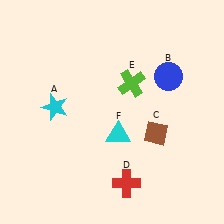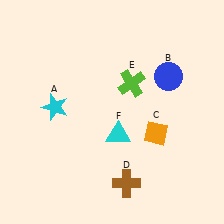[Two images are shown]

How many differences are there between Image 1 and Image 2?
There are 2 differences between the two images.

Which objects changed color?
C changed from brown to orange. D changed from red to brown.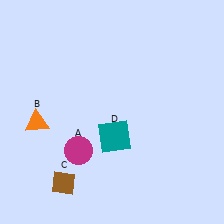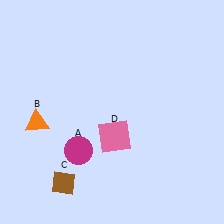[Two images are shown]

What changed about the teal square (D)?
In Image 1, D is teal. In Image 2, it changed to pink.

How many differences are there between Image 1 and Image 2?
There is 1 difference between the two images.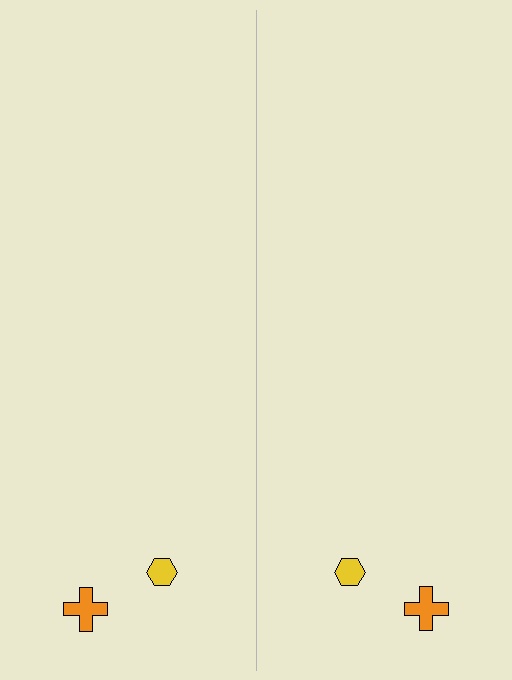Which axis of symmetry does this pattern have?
The pattern has a vertical axis of symmetry running through the center of the image.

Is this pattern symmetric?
Yes, this pattern has bilateral (reflection) symmetry.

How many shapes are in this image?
There are 4 shapes in this image.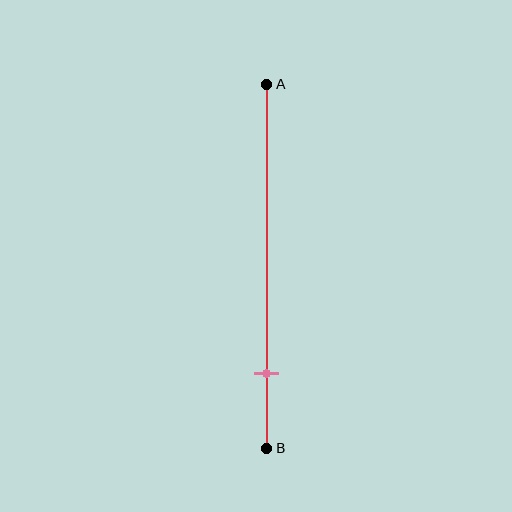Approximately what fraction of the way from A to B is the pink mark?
The pink mark is approximately 80% of the way from A to B.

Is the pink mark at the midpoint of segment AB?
No, the mark is at about 80% from A, not at the 50% midpoint.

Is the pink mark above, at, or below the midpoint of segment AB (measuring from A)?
The pink mark is below the midpoint of segment AB.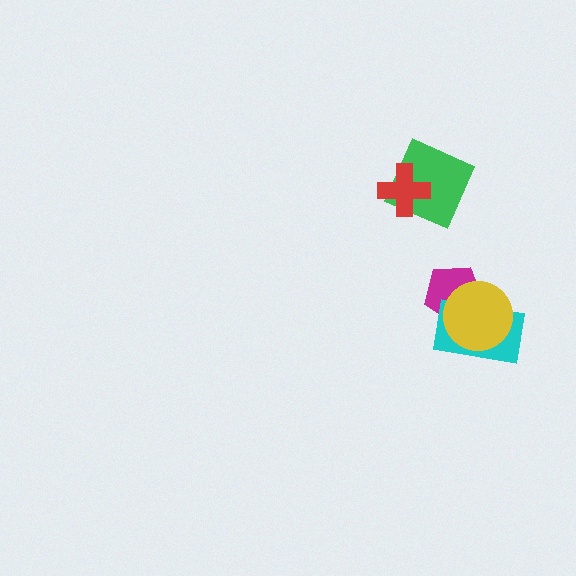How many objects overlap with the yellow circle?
2 objects overlap with the yellow circle.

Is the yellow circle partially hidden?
No, no other shape covers it.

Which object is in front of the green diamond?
The red cross is in front of the green diamond.